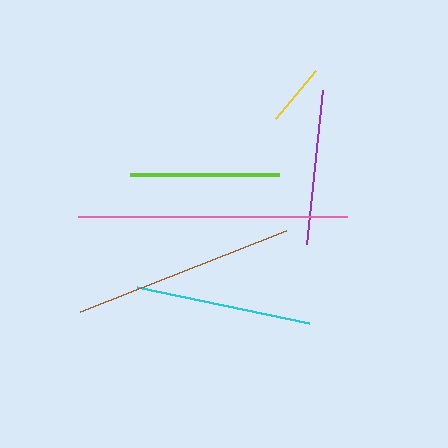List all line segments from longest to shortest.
From longest to shortest: pink, brown, cyan, purple, lime, yellow.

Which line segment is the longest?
The pink line is the longest at approximately 269 pixels.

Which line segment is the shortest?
The yellow line is the shortest at approximately 62 pixels.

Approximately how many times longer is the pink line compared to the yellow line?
The pink line is approximately 4.3 times the length of the yellow line.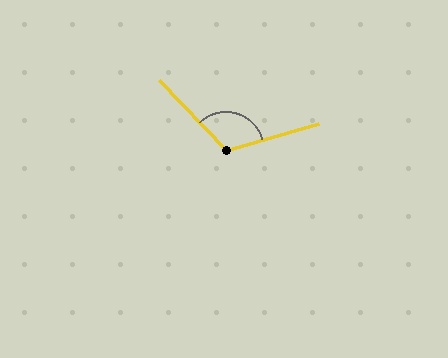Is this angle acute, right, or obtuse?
It is obtuse.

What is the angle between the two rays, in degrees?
Approximately 117 degrees.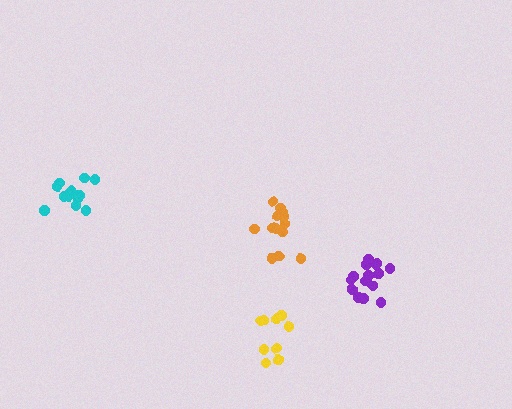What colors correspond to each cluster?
The clusters are colored: purple, orange, cyan, yellow.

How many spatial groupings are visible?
There are 4 spatial groupings.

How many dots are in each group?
Group 1: 15 dots, Group 2: 13 dots, Group 3: 13 dots, Group 4: 9 dots (50 total).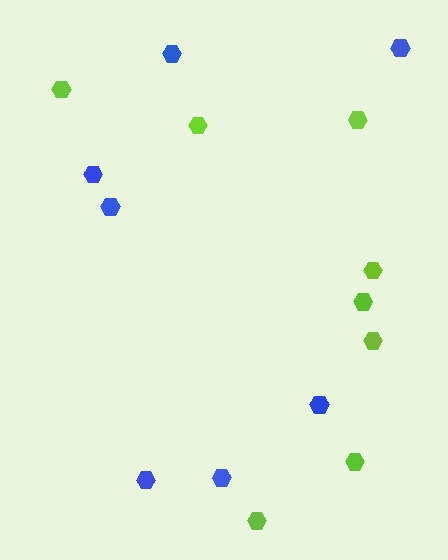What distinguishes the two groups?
There are 2 groups: one group of lime hexagons (8) and one group of blue hexagons (7).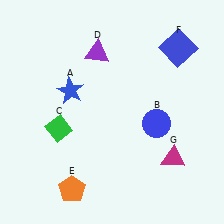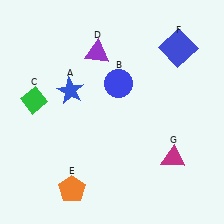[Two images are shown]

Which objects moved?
The objects that moved are: the blue circle (B), the green diamond (C).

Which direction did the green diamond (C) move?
The green diamond (C) moved up.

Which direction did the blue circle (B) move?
The blue circle (B) moved up.